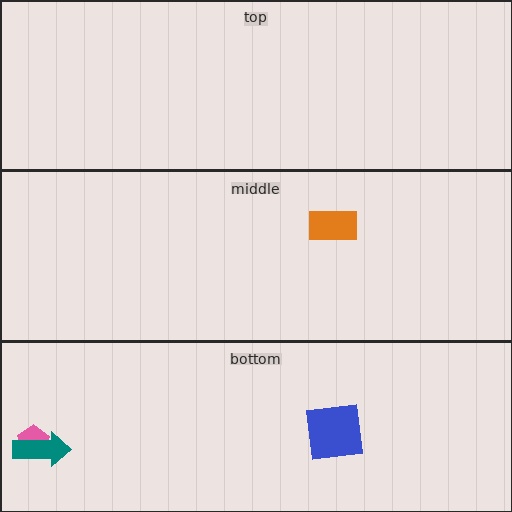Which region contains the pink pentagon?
The bottom region.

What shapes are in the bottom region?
The blue square, the pink pentagon, the teal arrow.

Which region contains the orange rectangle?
The middle region.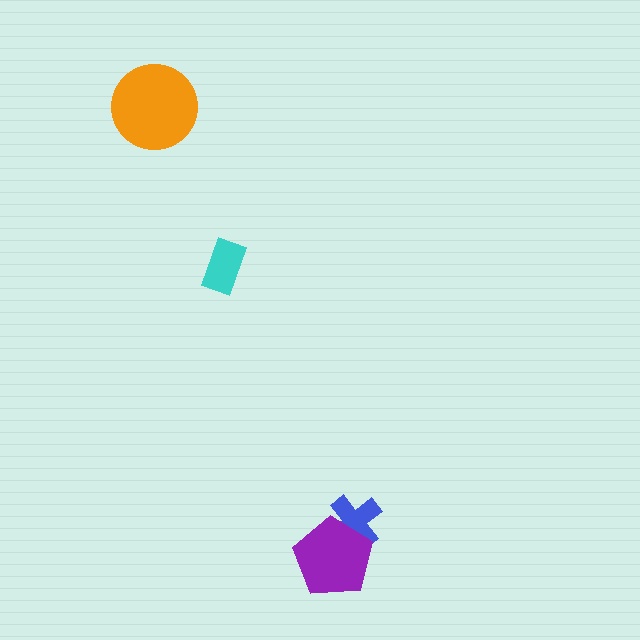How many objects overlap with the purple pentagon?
1 object overlaps with the purple pentagon.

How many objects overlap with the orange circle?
0 objects overlap with the orange circle.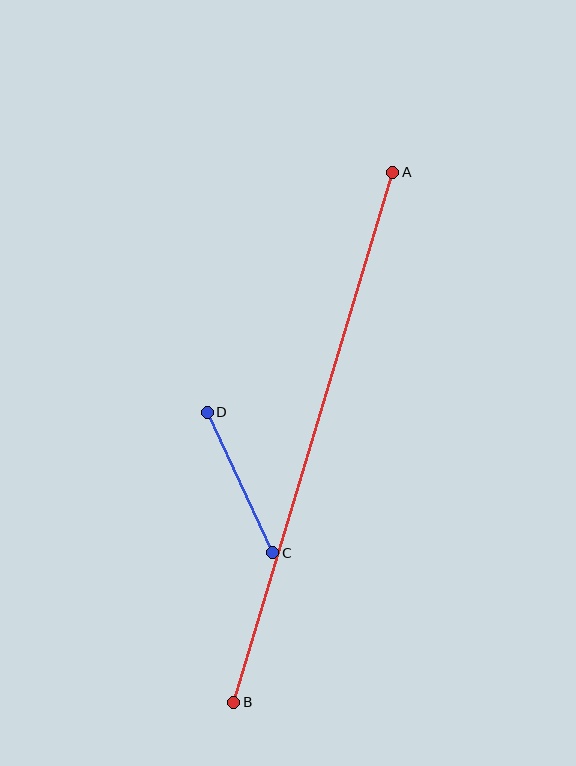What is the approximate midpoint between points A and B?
The midpoint is at approximately (313, 437) pixels.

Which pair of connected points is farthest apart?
Points A and B are farthest apart.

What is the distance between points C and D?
The distance is approximately 155 pixels.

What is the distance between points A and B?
The distance is approximately 554 pixels.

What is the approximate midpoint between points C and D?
The midpoint is at approximately (240, 482) pixels.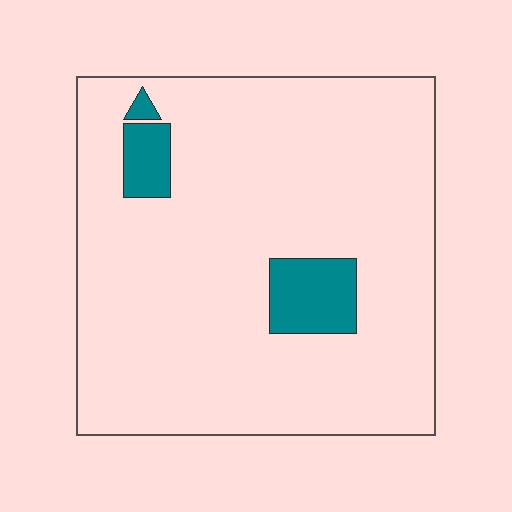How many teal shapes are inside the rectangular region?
3.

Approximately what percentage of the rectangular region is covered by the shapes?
Approximately 10%.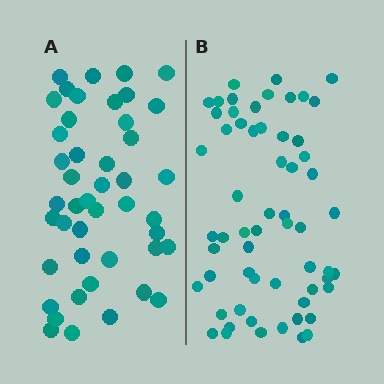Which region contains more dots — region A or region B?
Region B (the right region) has more dots.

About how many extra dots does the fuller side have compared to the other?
Region B has approximately 15 more dots than region A.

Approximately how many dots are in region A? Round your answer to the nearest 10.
About 40 dots. (The exact count is 45, which rounds to 40.)